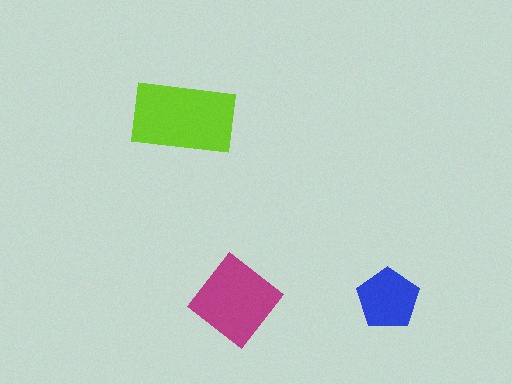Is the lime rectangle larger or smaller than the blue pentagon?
Larger.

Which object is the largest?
The lime rectangle.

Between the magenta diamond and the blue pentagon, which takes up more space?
The magenta diamond.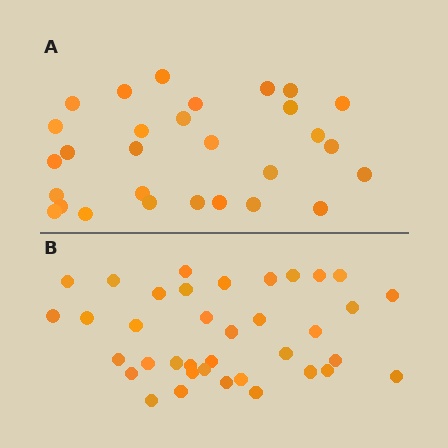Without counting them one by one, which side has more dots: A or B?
Region B (the bottom region) has more dots.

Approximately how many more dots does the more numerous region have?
Region B has roughly 8 or so more dots than region A.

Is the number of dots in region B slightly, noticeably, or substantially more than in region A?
Region B has noticeably more, but not dramatically so. The ratio is roughly 1.3 to 1.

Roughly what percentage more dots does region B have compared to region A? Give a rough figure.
About 30% more.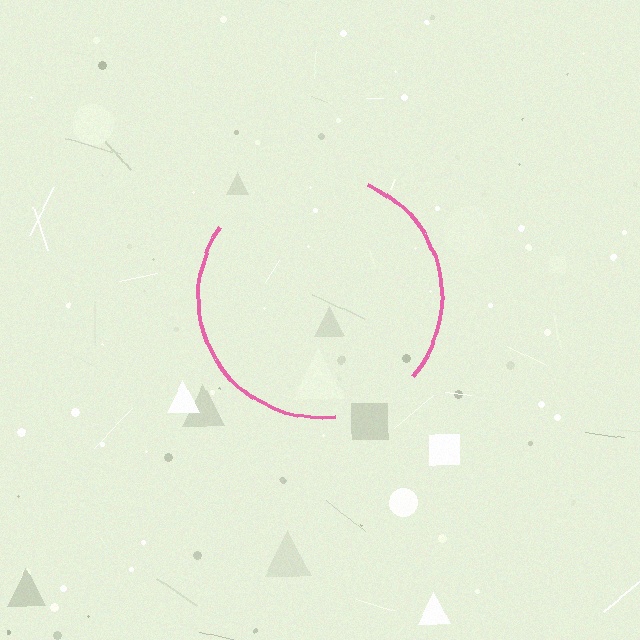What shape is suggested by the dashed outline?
The dashed outline suggests a circle.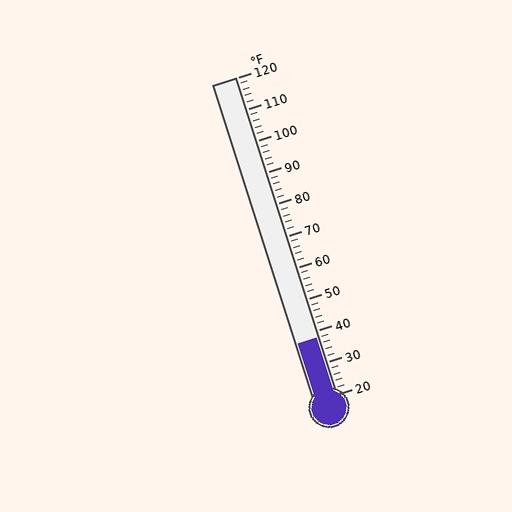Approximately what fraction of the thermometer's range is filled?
The thermometer is filled to approximately 20% of its range.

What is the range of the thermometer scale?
The thermometer scale ranges from 20°F to 120°F.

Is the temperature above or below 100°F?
The temperature is below 100°F.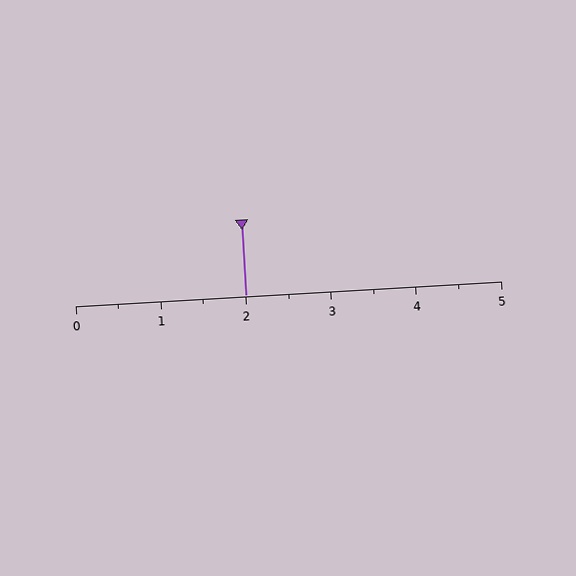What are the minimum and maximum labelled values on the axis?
The axis runs from 0 to 5.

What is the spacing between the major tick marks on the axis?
The major ticks are spaced 1 apart.